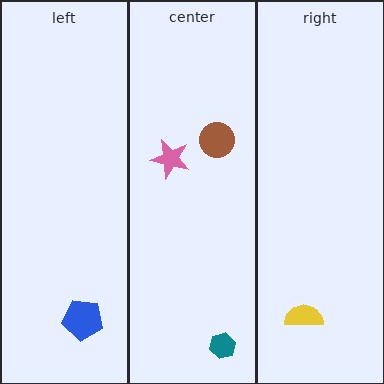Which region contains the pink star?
The center region.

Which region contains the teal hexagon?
The center region.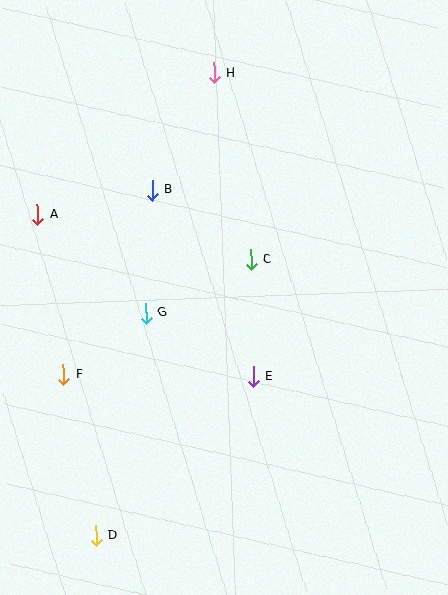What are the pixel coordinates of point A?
Point A is at (37, 215).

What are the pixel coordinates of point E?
Point E is at (253, 377).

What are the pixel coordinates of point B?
Point B is at (152, 190).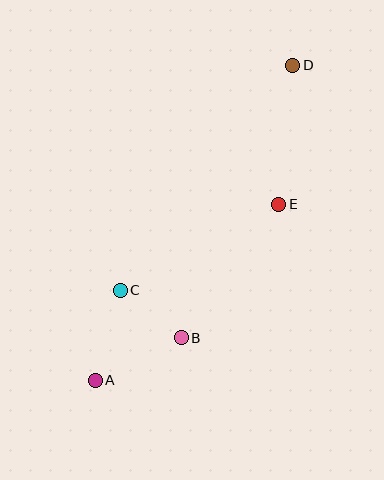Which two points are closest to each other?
Points B and C are closest to each other.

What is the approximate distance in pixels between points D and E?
The distance between D and E is approximately 140 pixels.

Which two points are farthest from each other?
Points A and D are farthest from each other.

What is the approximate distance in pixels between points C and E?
The distance between C and E is approximately 180 pixels.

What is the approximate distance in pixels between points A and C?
The distance between A and C is approximately 93 pixels.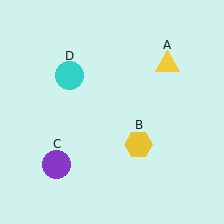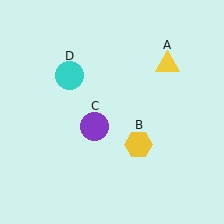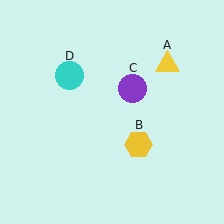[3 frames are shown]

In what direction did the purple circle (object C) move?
The purple circle (object C) moved up and to the right.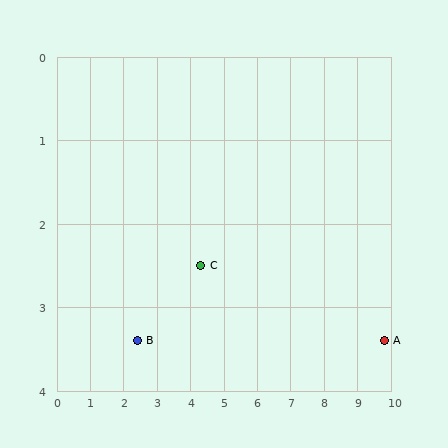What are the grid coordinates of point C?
Point C is at approximately (4.3, 2.5).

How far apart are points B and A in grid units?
Points B and A are about 7.4 grid units apart.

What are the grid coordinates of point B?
Point B is at approximately (2.4, 3.4).